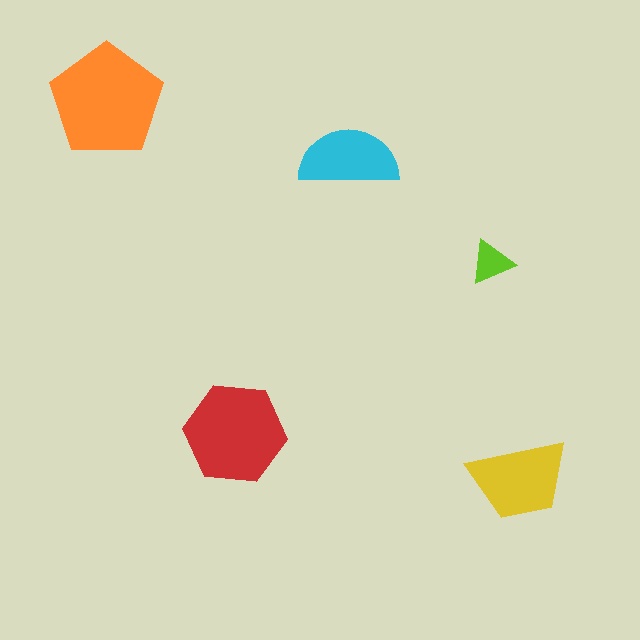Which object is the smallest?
The lime triangle.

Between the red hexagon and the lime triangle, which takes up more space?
The red hexagon.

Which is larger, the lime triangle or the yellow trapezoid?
The yellow trapezoid.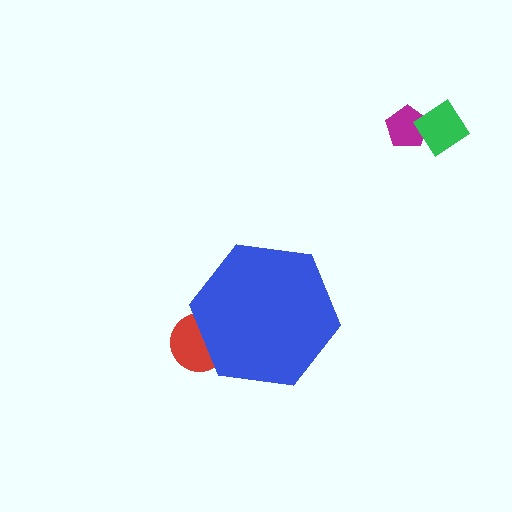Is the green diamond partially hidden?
No, the green diamond is fully visible.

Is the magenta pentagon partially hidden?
No, the magenta pentagon is fully visible.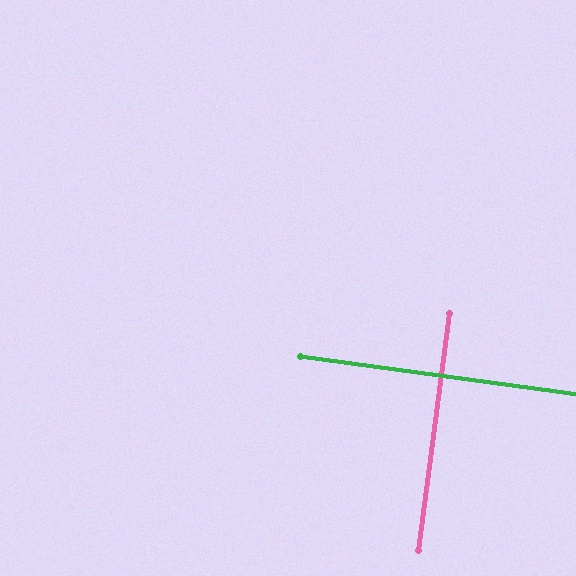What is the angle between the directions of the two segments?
Approximately 90 degrees.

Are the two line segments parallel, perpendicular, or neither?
Perpendicular — they meet at approximately 90°.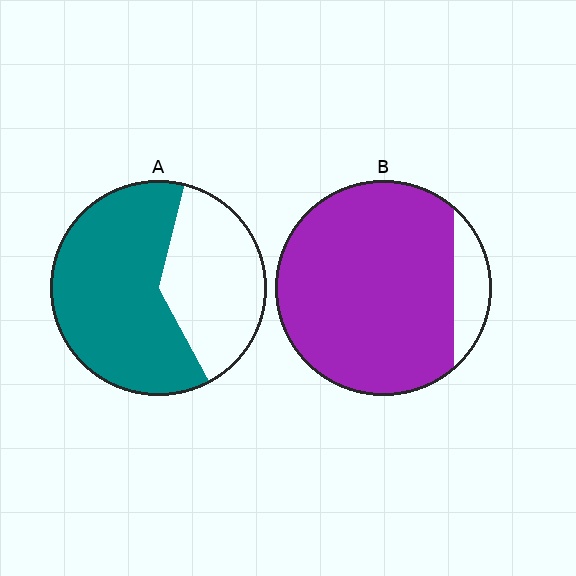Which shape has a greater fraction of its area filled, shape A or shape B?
Shape B.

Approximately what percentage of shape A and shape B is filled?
A is approximately 60% and B is approximately 90%.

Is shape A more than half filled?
Yes.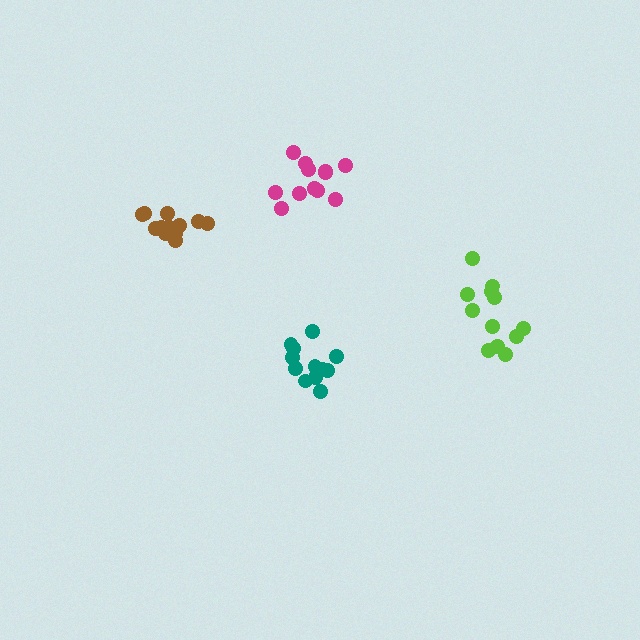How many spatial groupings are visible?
There are 4 spatial groupings.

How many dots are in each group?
Group 1: 12 dots, Group 2: 13 dots, Group 3: 14 dots, Group 4: 12 dots (51 total).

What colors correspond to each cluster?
The clusters are colored: lime, teal, brown, magenta.